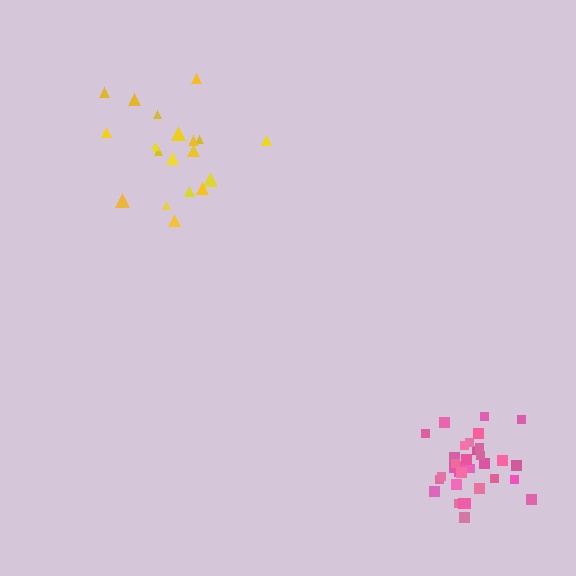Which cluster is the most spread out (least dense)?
Yellow.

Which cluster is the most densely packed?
Pink.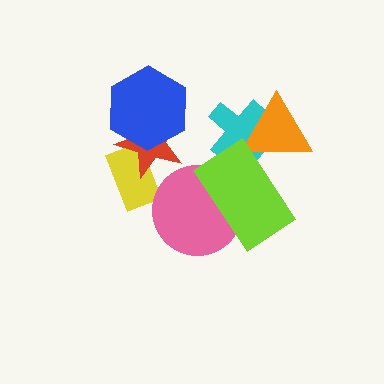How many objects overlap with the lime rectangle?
3 objects overlap with the lime rectangle.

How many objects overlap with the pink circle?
1 object overlaps with the pink circle.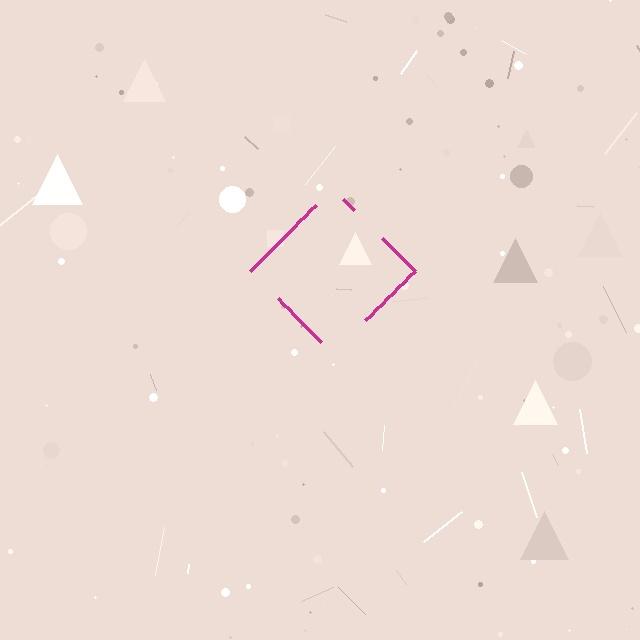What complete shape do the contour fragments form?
The contour fragments form a diamond.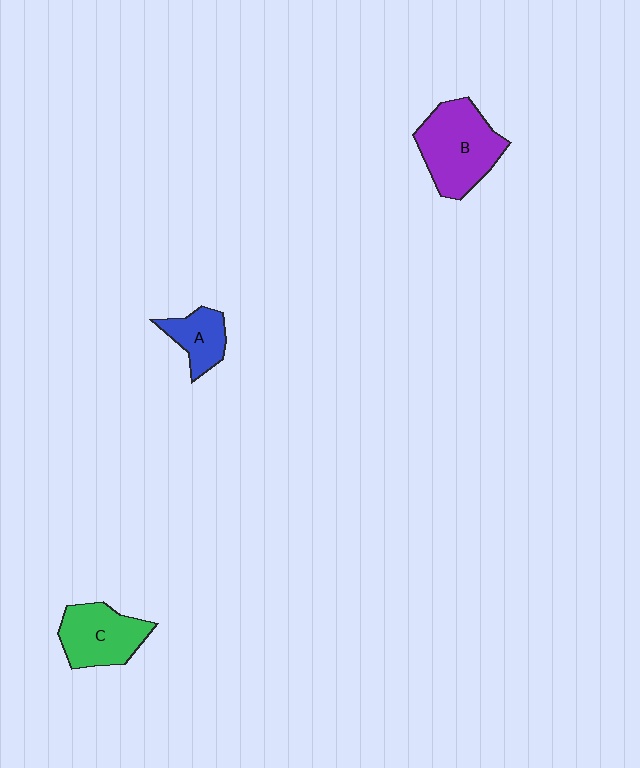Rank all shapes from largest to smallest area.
From largest to smallest: B (purple), C (green), A (blue).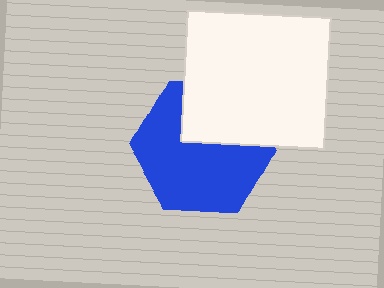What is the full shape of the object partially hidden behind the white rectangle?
The partially hidden object is a blue hexagon.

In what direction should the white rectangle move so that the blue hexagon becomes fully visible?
The white rectangle should move up. That is the shortest direction to clear the overlap and leave the blue hexagon fully visible.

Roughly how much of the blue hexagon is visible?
Most of it is visible (roughly 66%).